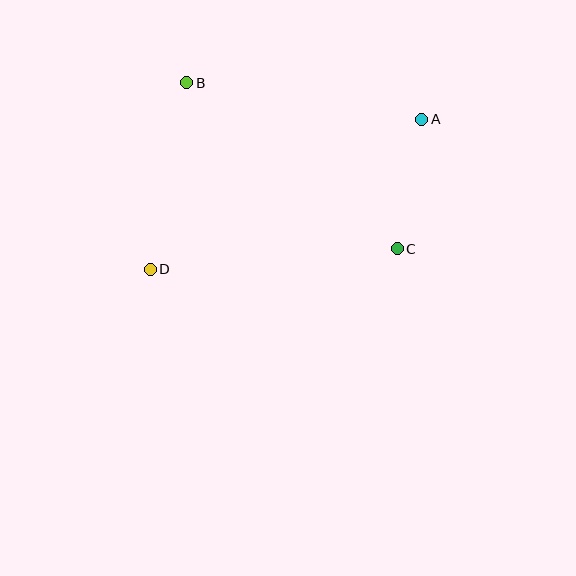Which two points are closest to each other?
Points A and C are closest to each other.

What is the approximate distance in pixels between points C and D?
The distance between C and D is approximately 248 pixels.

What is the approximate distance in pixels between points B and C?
The distance between B and C is approximately 268 pixels.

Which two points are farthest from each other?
Points A and D are farthest from each other.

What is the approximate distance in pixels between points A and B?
The distance between A and B is approximately 238 pixels.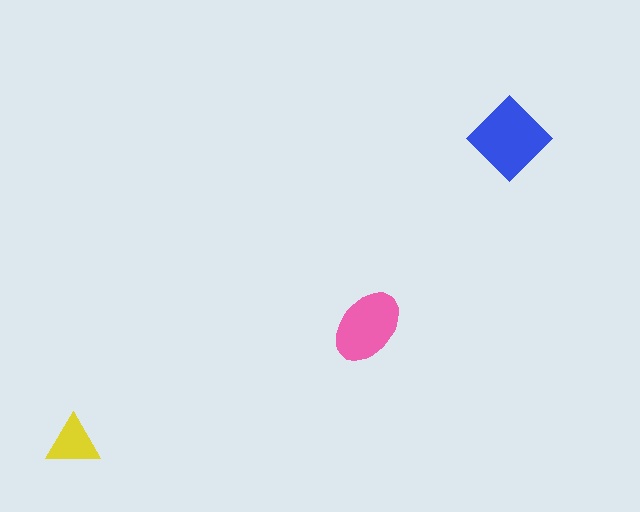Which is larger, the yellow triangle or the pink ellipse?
The pink ellipse.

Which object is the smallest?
The yellow triangle.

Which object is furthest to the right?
The blue diamond is rightmost.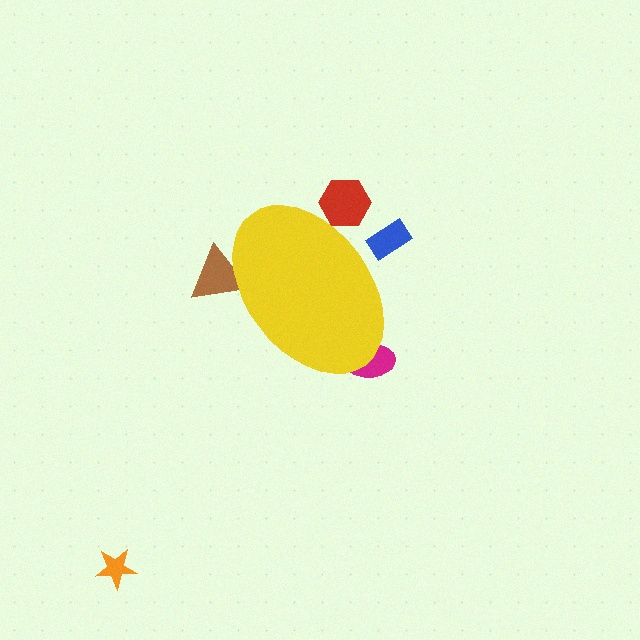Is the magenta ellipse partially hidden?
Yes, the magenta ellipse is partially hidden behind the yellow ellipse.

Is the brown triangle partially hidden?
Yes, the brown triangle is partially hidden behind the yellow ellipse.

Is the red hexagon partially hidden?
Yes, the red hexagon is partially hidden behind the yellow ellipse.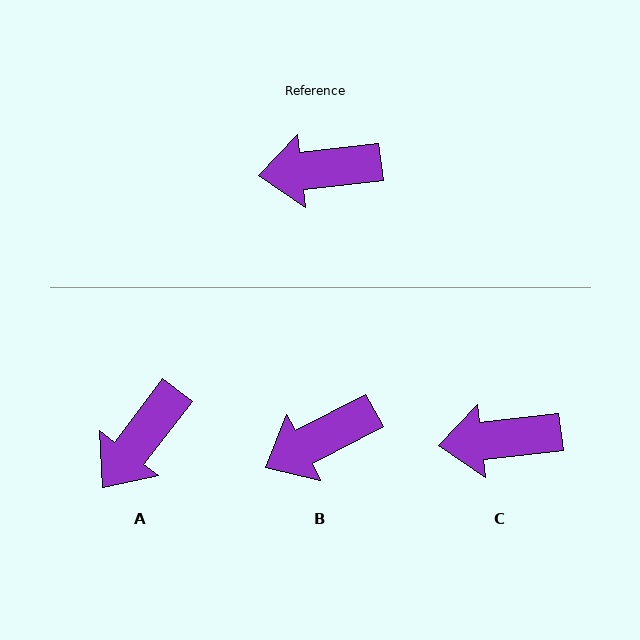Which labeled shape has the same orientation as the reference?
C.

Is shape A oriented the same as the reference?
No, it is off by about 46 degrees.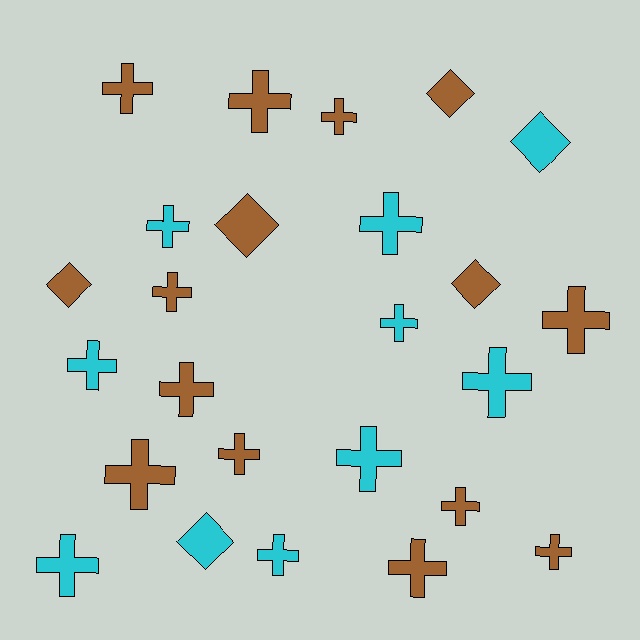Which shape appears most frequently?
Cross, with 19 objects.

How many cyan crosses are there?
There are 8 cyan crosses.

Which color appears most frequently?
Brown, with 15 objects.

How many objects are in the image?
There are 25 objects.